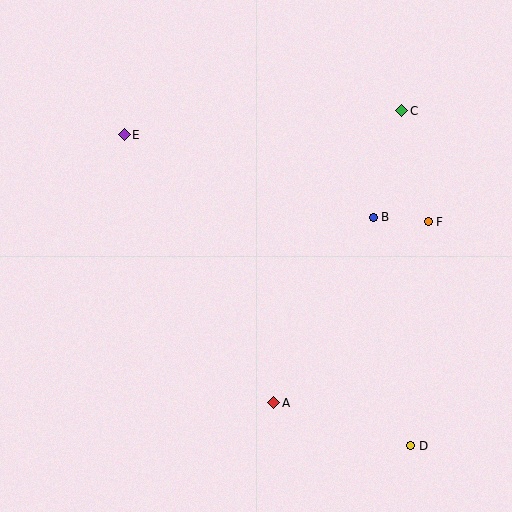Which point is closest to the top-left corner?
Point E is closest to the top-left corner.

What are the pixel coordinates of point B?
Point B is at (373, 217).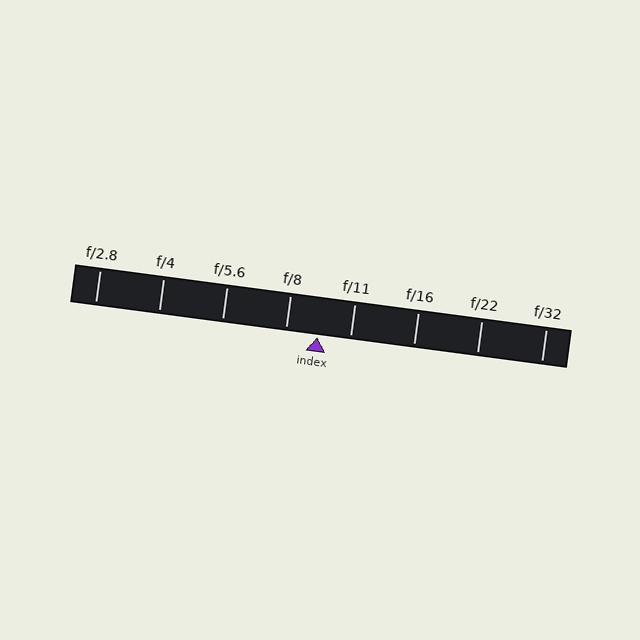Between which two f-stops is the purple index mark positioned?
The index mark is between f/8 and f/11.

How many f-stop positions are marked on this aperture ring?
There are 8 f-stop positions marked.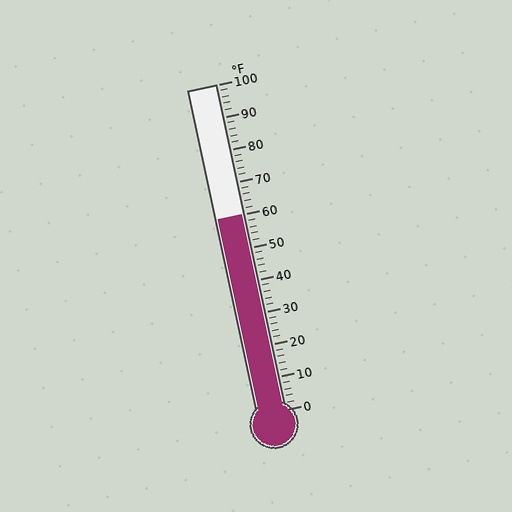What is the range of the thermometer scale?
The thermometer scale ranges from 0°F to 100°F.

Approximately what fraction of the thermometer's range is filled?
The thermometer is filled to approximately 60% of its range.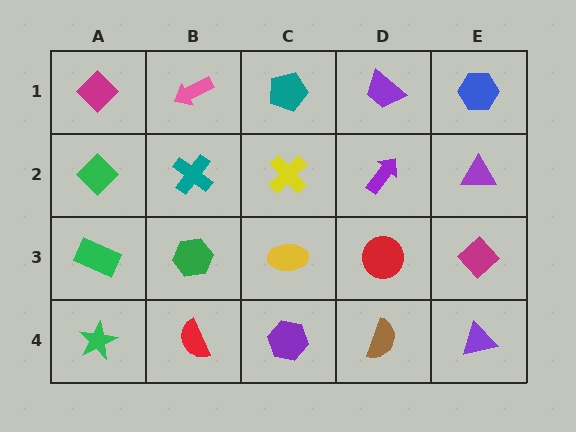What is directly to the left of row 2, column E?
A purple arrow.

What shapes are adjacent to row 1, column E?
A purple triangle (row 2, column E), a purple trapezoid (row 1, column D).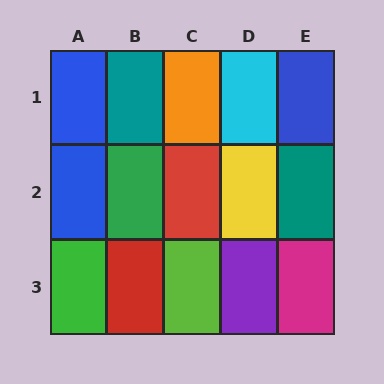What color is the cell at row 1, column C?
Orange.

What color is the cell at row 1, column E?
Blue.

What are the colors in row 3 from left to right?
Green, red, lime, purple, magenta.